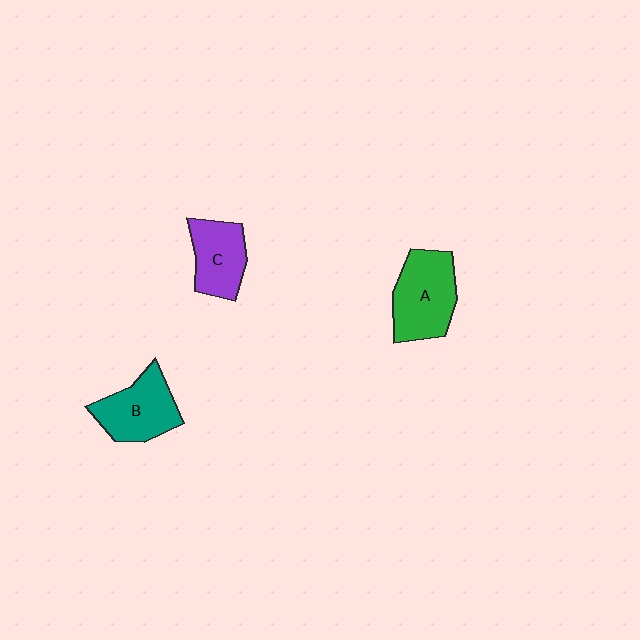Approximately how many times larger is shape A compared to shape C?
Approximately 1.4 times.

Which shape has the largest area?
Shape A (green).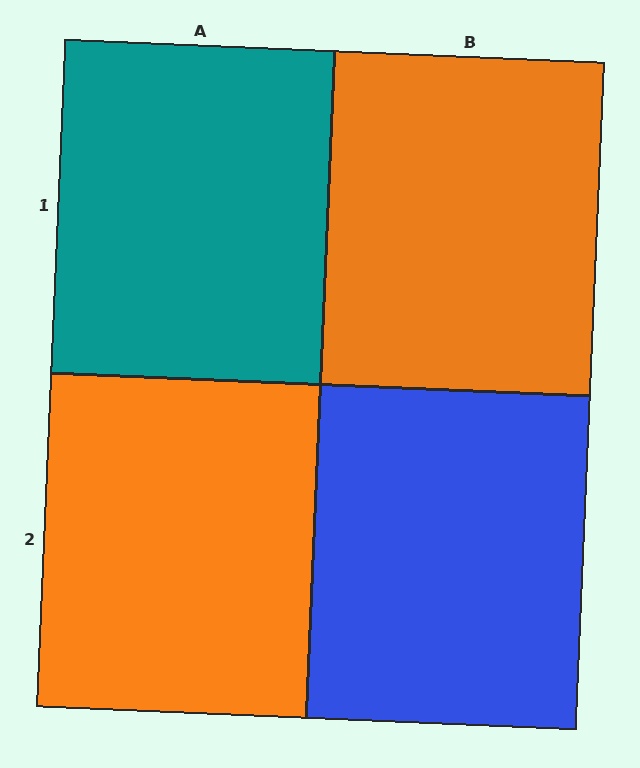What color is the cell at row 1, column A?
Teal.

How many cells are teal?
1 cell is teal.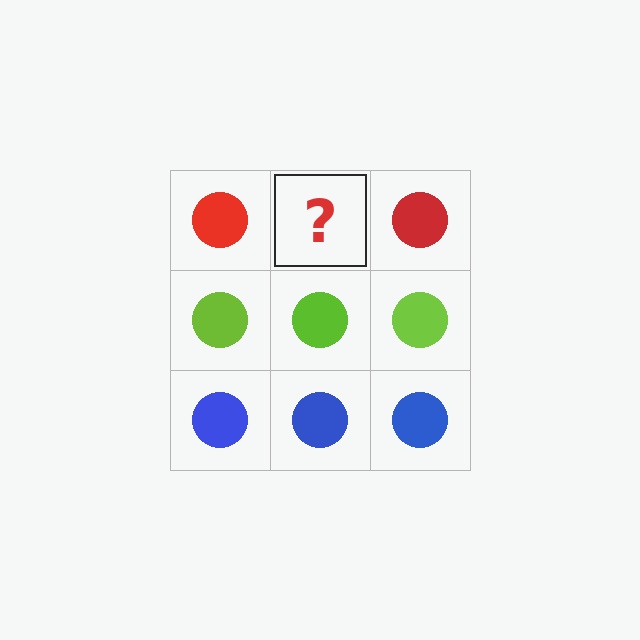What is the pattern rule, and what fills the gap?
The rule is that each row has a consistent color. The gap should be filled with a red circle.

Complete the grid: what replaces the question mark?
The question mark should be replaced with a red circle.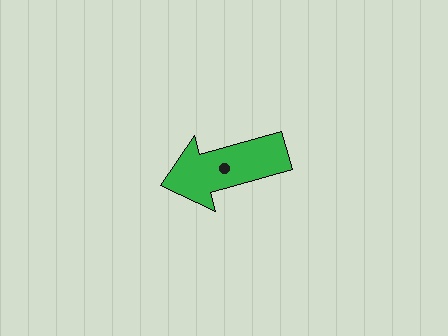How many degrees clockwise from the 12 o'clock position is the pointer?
Approximately 254 degrees.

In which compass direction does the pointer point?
West.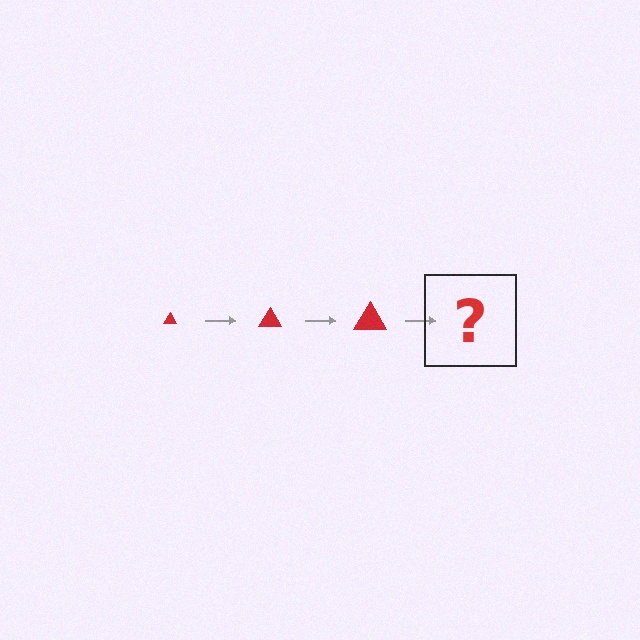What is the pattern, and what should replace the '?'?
The pattern is that the triangle gets progressively larger each step. The '?' should be a red triangle, larger than the previous one.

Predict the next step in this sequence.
The next step is a red triangle, larger than the previous one.